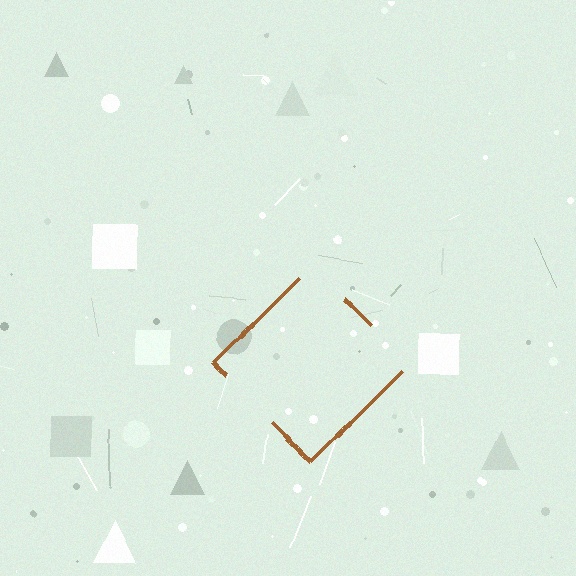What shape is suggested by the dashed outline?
The dashed outline suggests a diamond.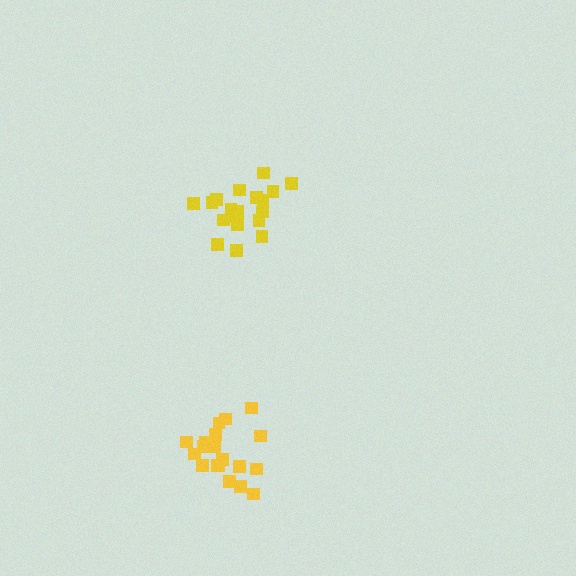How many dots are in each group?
Group 1: 19 dots, Group 2: 19 dots (38 total).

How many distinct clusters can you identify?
There are 2 distinct clusters.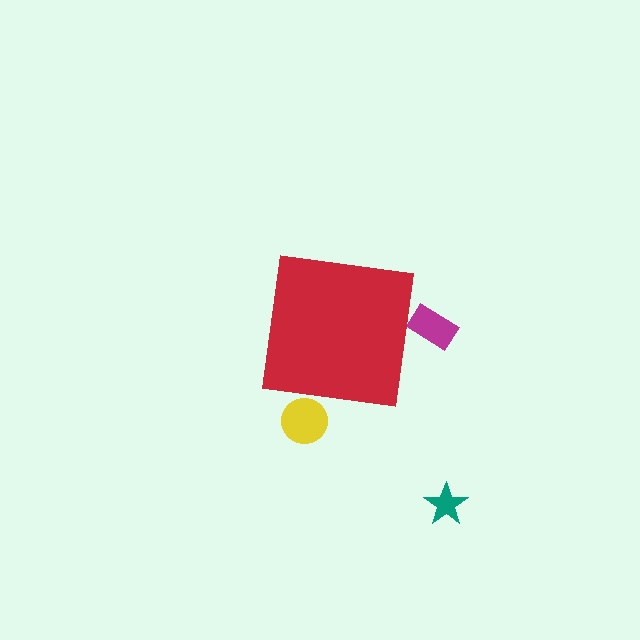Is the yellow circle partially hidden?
Yes, the yellow circle is partially hidden behind the red square.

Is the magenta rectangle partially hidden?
Yes, the magenta rectangle is partially hidden behind the red square.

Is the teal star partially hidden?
No, the teal star is fully visible.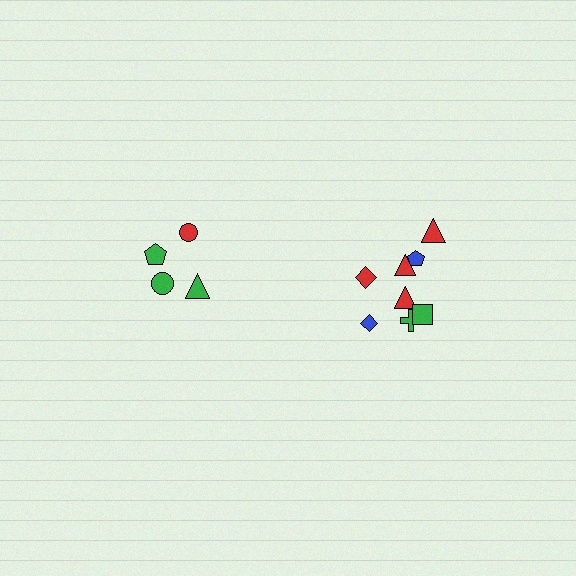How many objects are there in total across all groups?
There are 12 objects.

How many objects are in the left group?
There are 4 objects.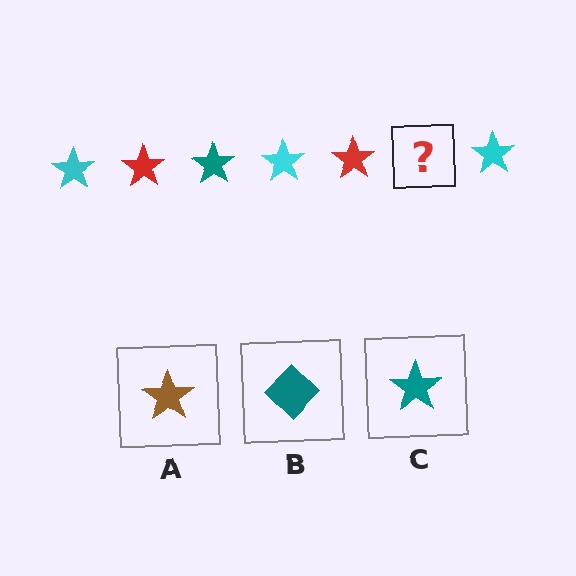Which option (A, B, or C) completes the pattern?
C.